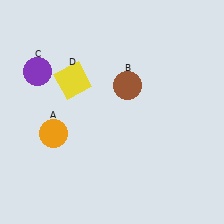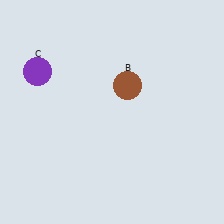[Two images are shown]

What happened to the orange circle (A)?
The orange circle (A) was removed in Image 2. It was in the bottom-left area of Image 1.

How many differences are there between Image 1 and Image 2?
There are 2 differences between the two images.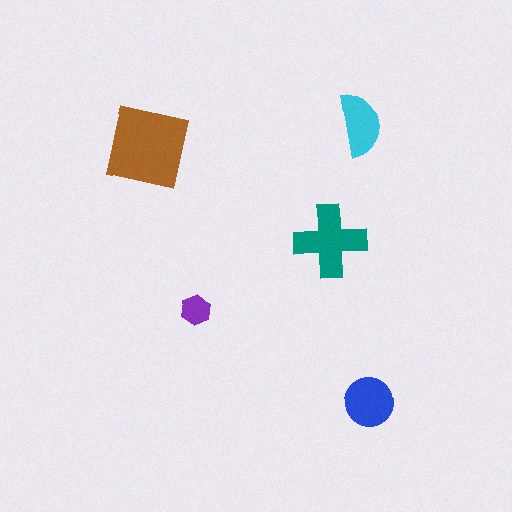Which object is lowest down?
The blue circle is bottommost.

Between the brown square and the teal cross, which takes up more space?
The brown square.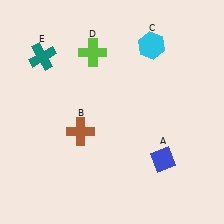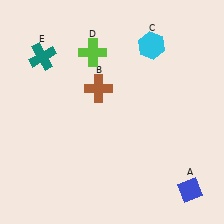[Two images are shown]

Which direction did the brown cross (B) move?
The brown cross (B) moved up.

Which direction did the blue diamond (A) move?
The blue diamond (A) moved down.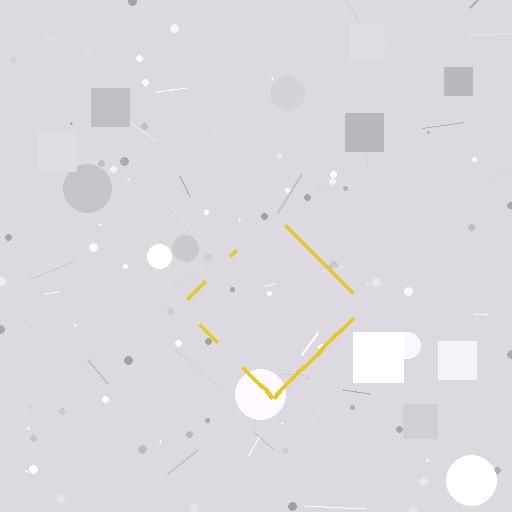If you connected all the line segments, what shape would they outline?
They would outline a diamond.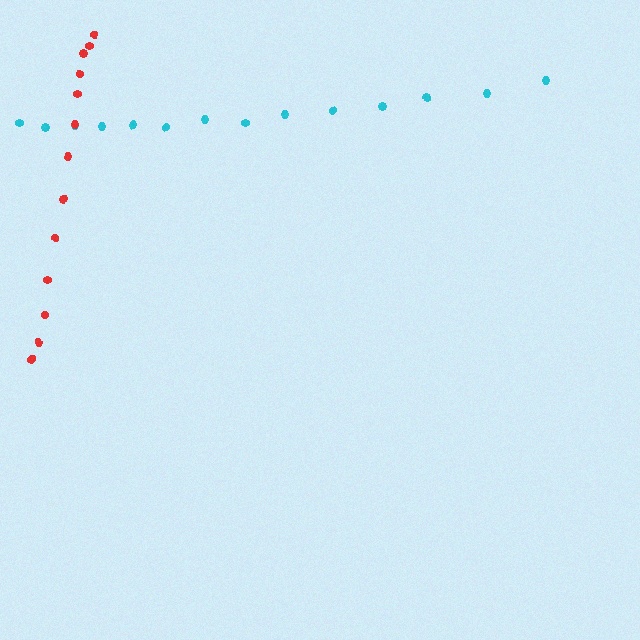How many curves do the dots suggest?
There are 2 distinct paths.